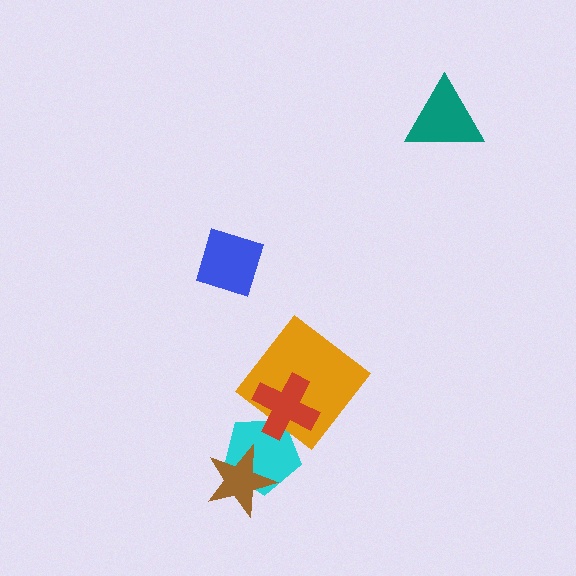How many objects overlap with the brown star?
1 object overlaps with the brown star.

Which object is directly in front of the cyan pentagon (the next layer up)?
The brown star is directly in front of the cyan pentagon.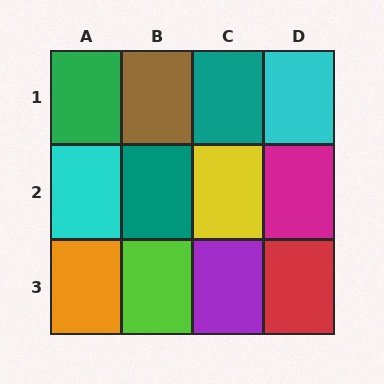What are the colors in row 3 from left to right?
Orange, lime, purple, red.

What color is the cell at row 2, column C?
Yellow.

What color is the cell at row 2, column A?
Cyan.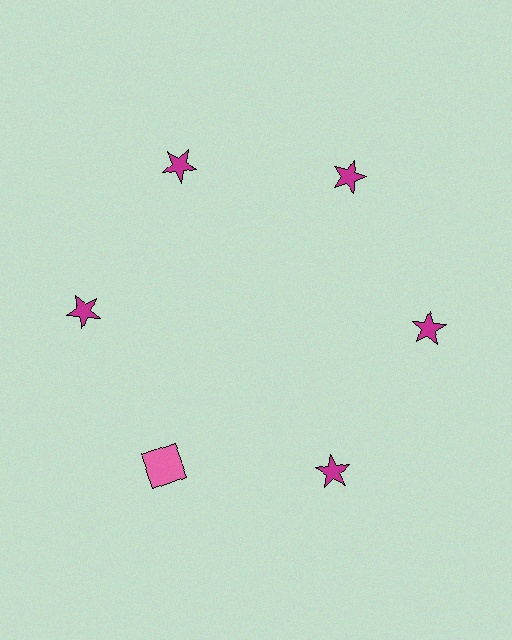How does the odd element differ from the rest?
It differs in both color (pink instead of magenta) and shape (square instead of star).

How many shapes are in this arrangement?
There are 6 shapes arranged in a ring pattern.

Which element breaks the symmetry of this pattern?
The pink square at roughly the 7 o'clock position breaks the symmetry. All other shapes are magenta stars.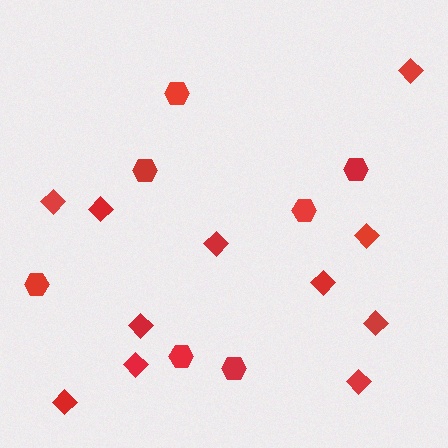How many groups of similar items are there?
There are 2 groups: one group of hexagons (7) and one group of diamonds (11).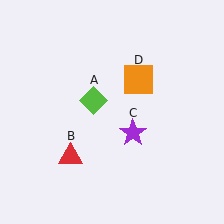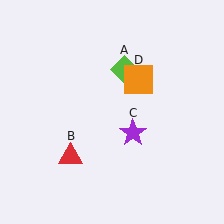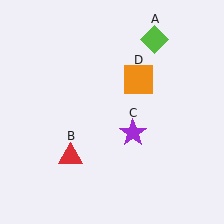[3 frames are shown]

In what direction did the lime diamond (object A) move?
The lime diamond (object A) moved up and to the right.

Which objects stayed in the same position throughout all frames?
Red triangle (object B) and purple star (object C) and orange square (object D) remained stationary.